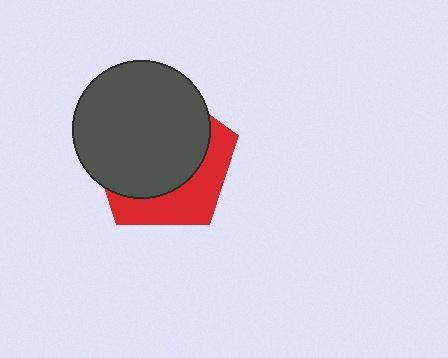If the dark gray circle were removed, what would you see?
You would see the complete red pentagon.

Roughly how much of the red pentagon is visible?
A small part of it is visible (roughly 35%).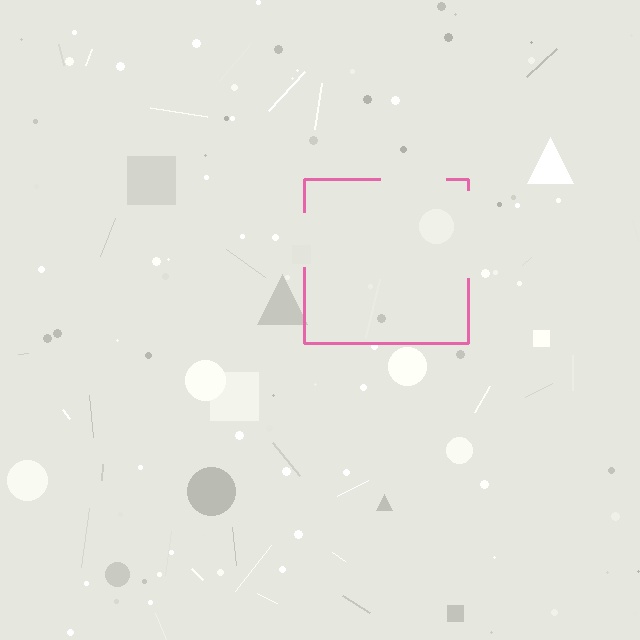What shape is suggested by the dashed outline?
The dashed outline suggests a square.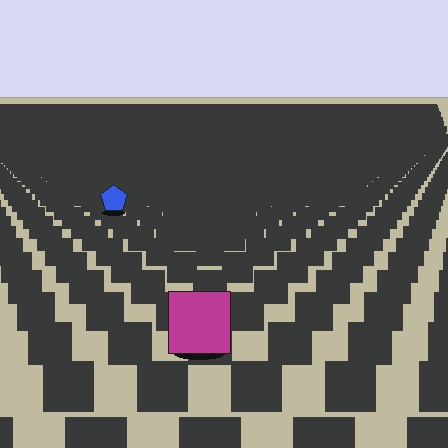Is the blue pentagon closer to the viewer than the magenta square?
No. The magenta square is closer — you can tell from the texture gradient: the ground texture is coarser near it.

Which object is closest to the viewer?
The magenta square is closest. The texture marks near it are larger and more spread out.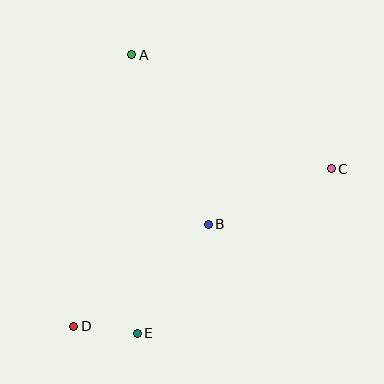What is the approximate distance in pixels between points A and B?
The distance between A and B is approximately 186 pixels.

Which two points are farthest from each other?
Points C and D are farthest from each other.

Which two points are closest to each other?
Points D and E are closest to each other.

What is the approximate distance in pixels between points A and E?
The distance between A and E is approximately 279 pixels.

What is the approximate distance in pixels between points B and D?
The distance between B and D is approximately 169 pixels.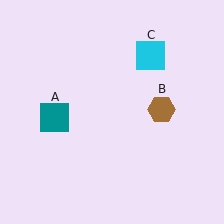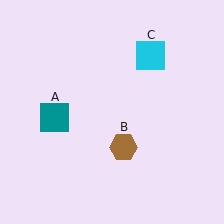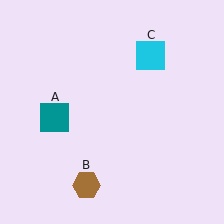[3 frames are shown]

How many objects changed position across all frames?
1 object changed position: brown hexagon (object B).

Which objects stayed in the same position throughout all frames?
Teal square (object A) and cyan square (object C) remained stationary.